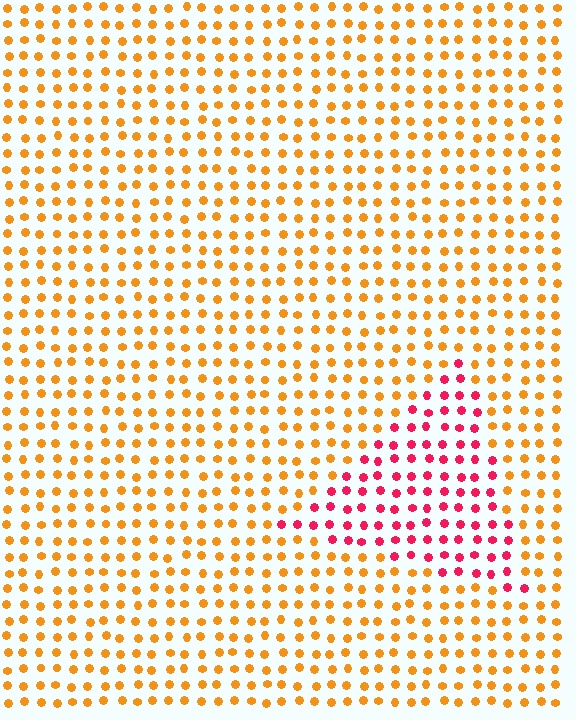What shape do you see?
I see a triangle.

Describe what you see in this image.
The image is filled with small orange elements in a uniform arrangement. A triangle-shaped region is visible where the elements are tinted to a slightly different hue, forming a subtle color boundary.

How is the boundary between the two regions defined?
The boundary is defined purely by a slight shift in hue (about 51 degrees). Spacing, size, and orientation are identical on both sides.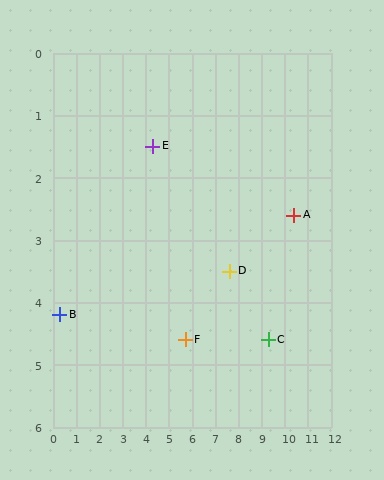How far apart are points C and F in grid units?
Points C and F are about 3.6 grid units apart.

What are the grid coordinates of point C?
Point C is at approximately (9.3, 4.6).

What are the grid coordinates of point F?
Point F is at approximately (5.7, 4.6).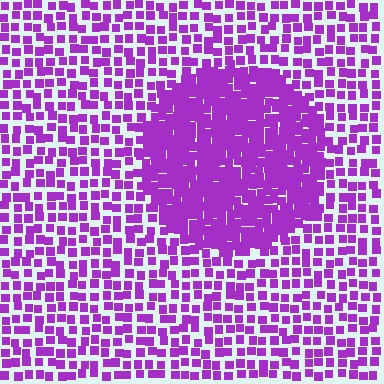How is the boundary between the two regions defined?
The boundary is defined by a change in element density (approximately 2.2x ratio). All elements are the same color, size, and shape.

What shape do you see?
I see a circle.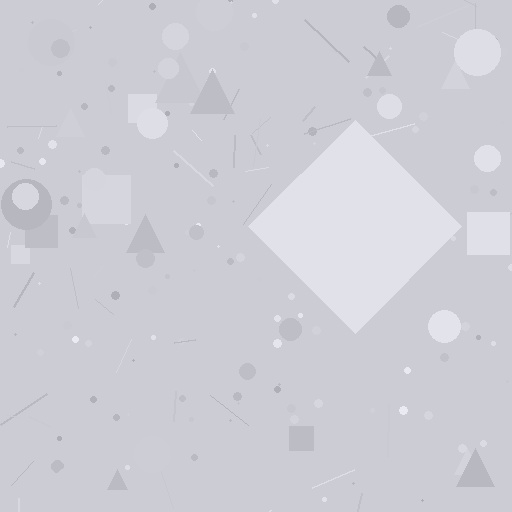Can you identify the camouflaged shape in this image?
The camouflaged shape is a diamond.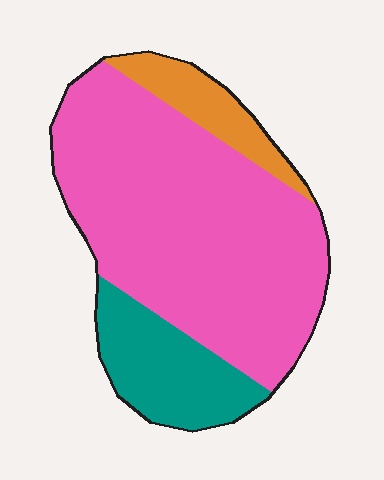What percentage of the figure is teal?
Teal takes up less than a quarter of the figure.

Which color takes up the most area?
Pink, at roughly 70%.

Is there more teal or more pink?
Pink.